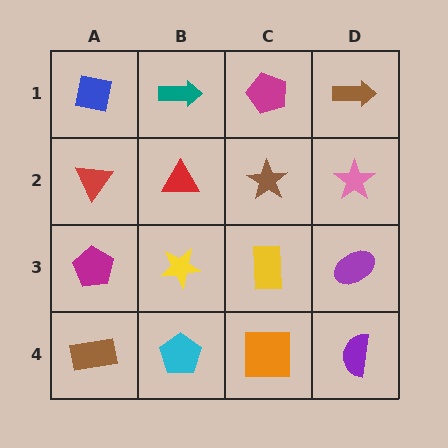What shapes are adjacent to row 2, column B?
A teal arrow (row 1, column B), a yellow star (row 3, column B), a red triangle (row 2, column A), a brown star (row 2, column C).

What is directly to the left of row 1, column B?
A blue square.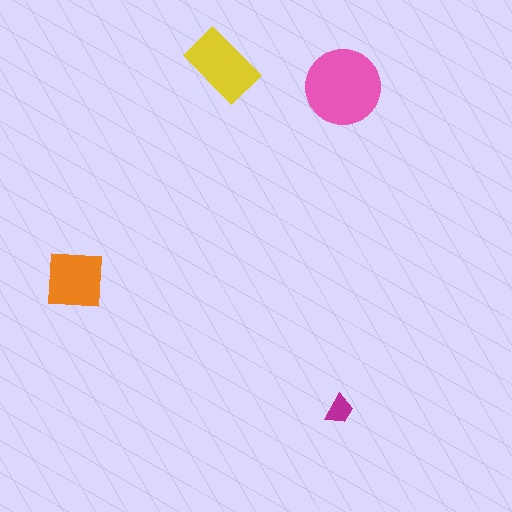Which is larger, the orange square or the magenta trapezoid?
The orange square.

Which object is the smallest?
The magenta trapezoid.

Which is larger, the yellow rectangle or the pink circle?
The pink circle.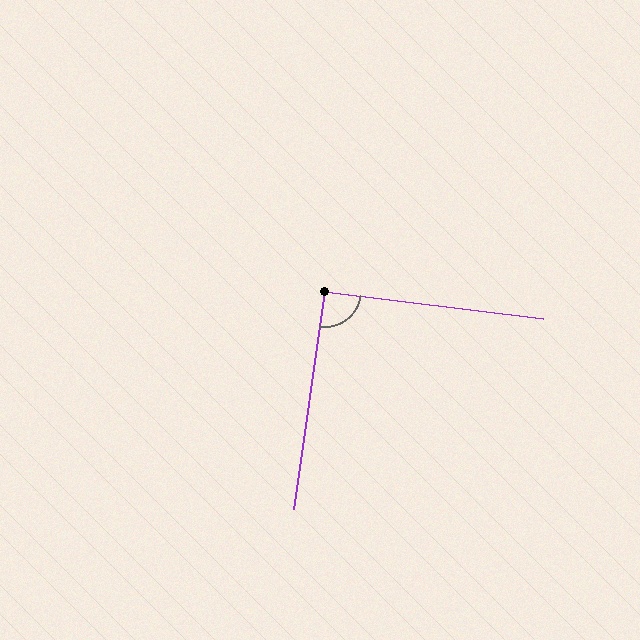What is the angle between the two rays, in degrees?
Approximately 91 degrees.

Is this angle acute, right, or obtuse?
It is approximately a right angle.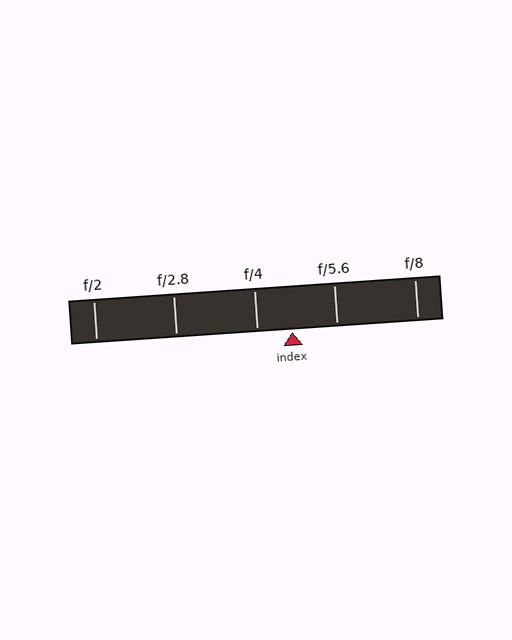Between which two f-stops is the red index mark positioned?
The index mark is between f/4 and f/5.6.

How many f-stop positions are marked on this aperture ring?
There are 5 f-stop positions marked.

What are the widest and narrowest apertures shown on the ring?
The widest aperture shown is f/2 and the narrowest is f/8.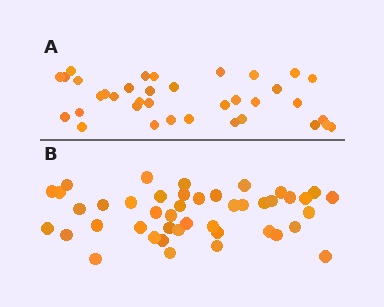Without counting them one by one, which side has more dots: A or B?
Region B (the bottom region) has more dots.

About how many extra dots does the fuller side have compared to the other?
Region B has roughly 8 or so more dots than region A.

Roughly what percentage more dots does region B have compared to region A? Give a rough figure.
About 20% more.